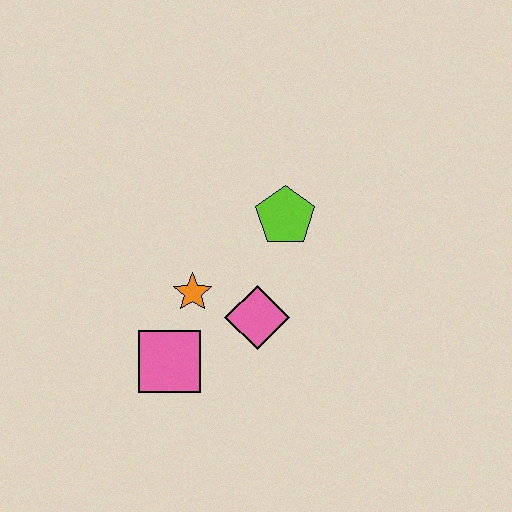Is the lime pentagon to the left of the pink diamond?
No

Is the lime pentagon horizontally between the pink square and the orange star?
No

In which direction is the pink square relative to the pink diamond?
The pink square is to the left of the pink diamond.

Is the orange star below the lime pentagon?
Yes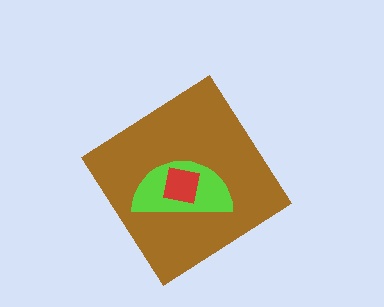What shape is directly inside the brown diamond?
The lime semicircle.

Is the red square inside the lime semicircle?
Yes.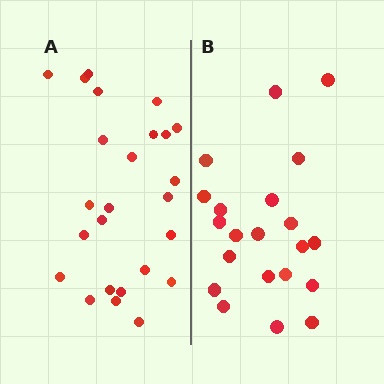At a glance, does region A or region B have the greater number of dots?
Region A (the left region) has more dots.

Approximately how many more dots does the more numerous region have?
Region A has about 4 more dots than region B.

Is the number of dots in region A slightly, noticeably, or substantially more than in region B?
Region A has only slightly more — the two regions are fairly close. The ratio is roughly 1.2 to 1.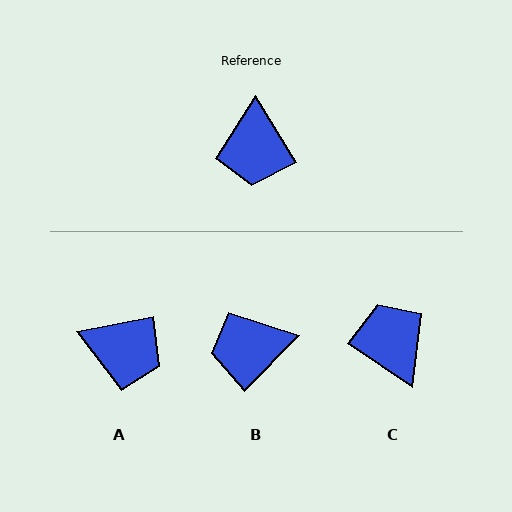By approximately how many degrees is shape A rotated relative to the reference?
Approximately 69 degrees counter-clockwise.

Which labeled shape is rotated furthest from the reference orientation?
C, about 155 degrees away.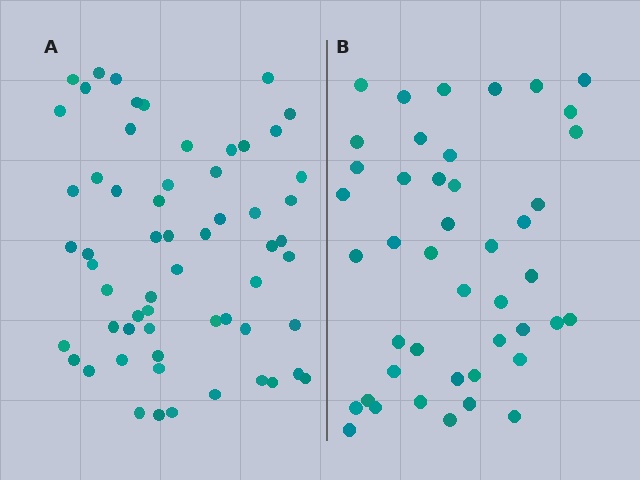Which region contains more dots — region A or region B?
Region A (the left region) has more dots.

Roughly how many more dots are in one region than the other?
Region A has approximately 15 more dots than region B.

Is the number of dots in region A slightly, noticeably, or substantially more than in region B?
Region A has noticeably more, but not dramatically so. The ratio is roughly 1.4 to 1.